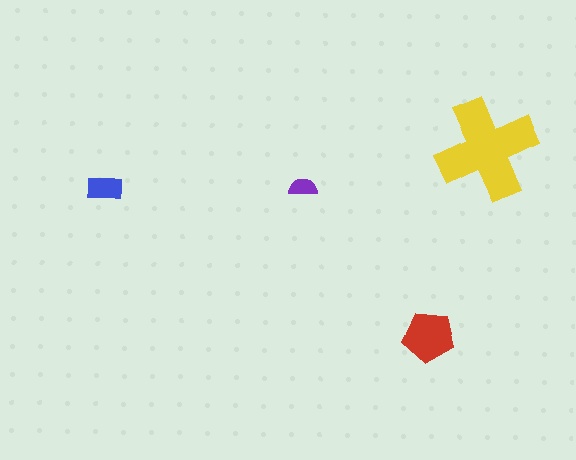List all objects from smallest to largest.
The purple semicircle, the blue rectangle, the red pentagon, the yellow cross.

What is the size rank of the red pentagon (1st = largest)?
2nd.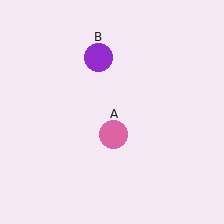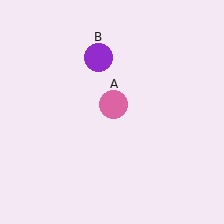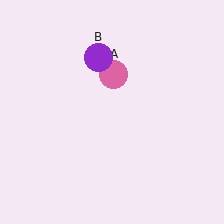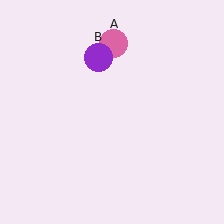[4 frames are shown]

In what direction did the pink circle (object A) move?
The pink circle (object A) moved up.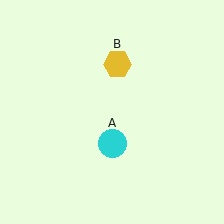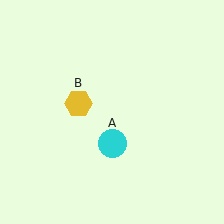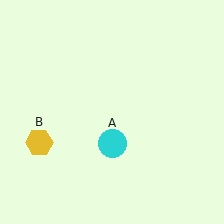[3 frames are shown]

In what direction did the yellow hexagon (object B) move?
The yellow hexagon (object B) moved down and to the left.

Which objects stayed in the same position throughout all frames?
Cyan circle (object A) remained stationary.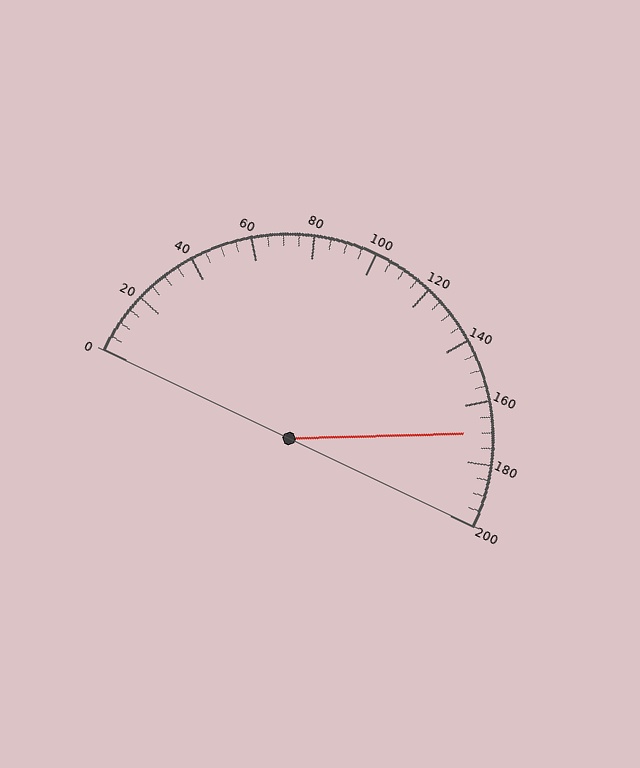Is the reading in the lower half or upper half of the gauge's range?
The reading is in the upper half of the range (0 to 200).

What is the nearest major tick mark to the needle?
The nearest major tick mark is 160.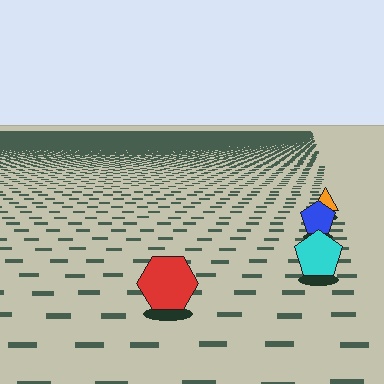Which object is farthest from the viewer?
The orange triangle is farthest from the viewer. It appears smaller and the ground texture around it is denser.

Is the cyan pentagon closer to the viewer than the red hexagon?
No. The red hexagon is closer — you can tell from the texture gradient: the ground texture is coarser near it.